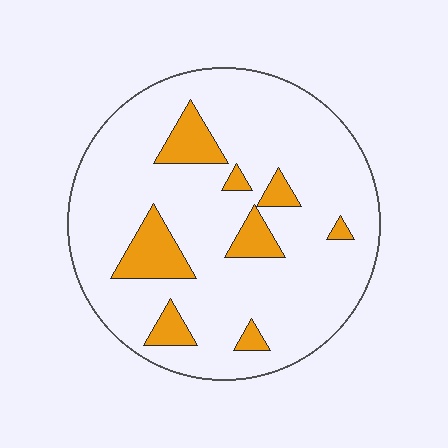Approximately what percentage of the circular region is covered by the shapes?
Approximately 15%.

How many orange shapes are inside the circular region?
8.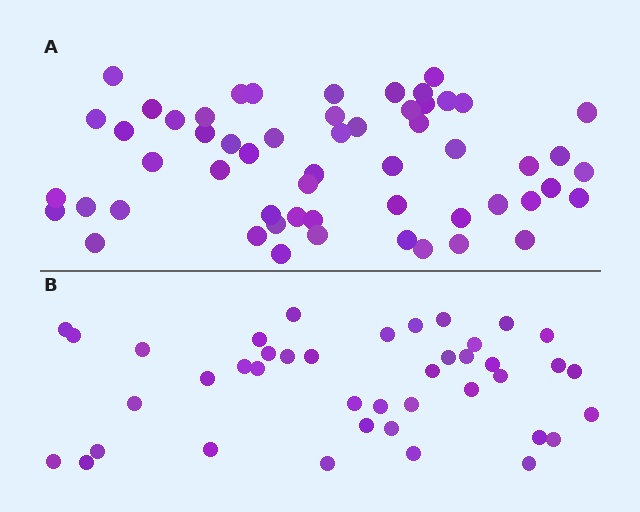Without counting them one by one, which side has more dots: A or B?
Region A (the top region) has more dots.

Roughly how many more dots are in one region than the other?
Region A has approximately 15 more dots than region B.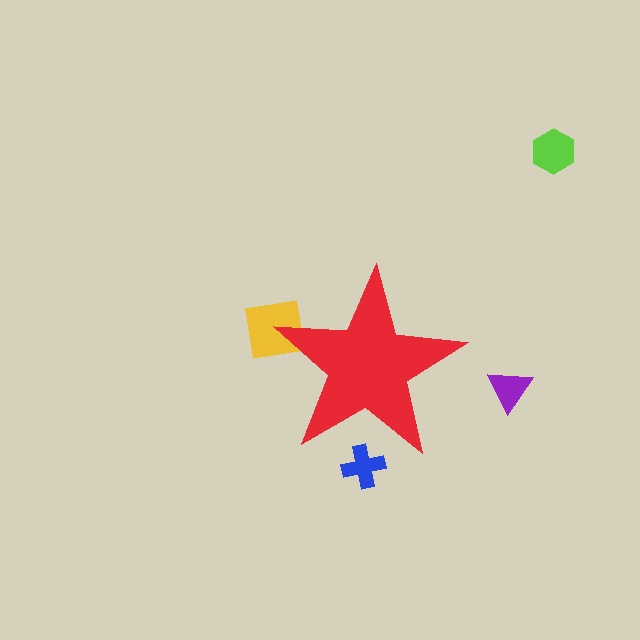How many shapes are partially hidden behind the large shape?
2 shapes are partially hidden.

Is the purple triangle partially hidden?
No, the purple triangle is fully visible.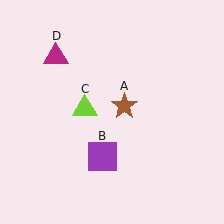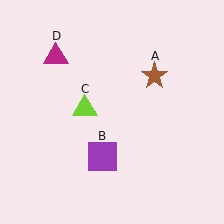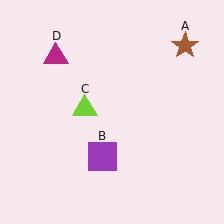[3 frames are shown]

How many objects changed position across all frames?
1 object changed position: brown star (object A).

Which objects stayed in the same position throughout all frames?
Purple square (object B) and lime triangle (object C) and magenta triangle (object D) remained stationary.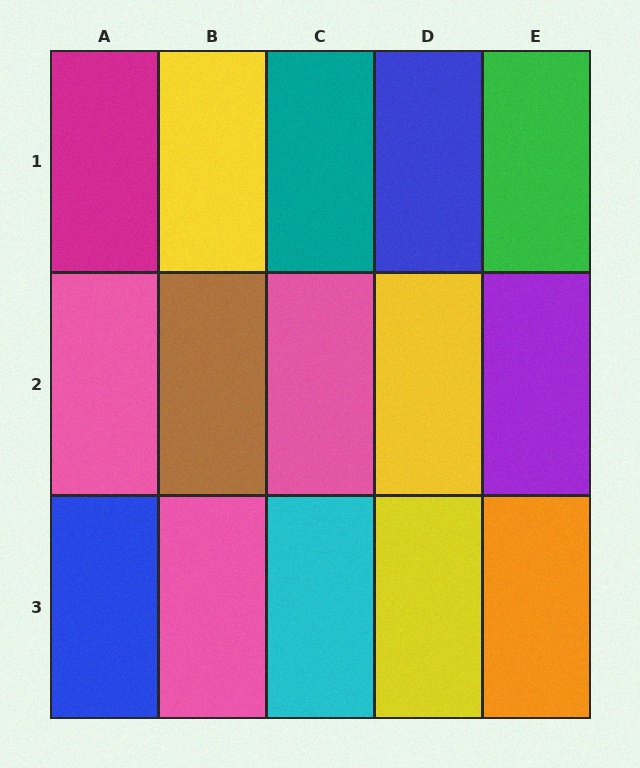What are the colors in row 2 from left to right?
Pink, brown, pink, yellow, purple.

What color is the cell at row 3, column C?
Cyan.